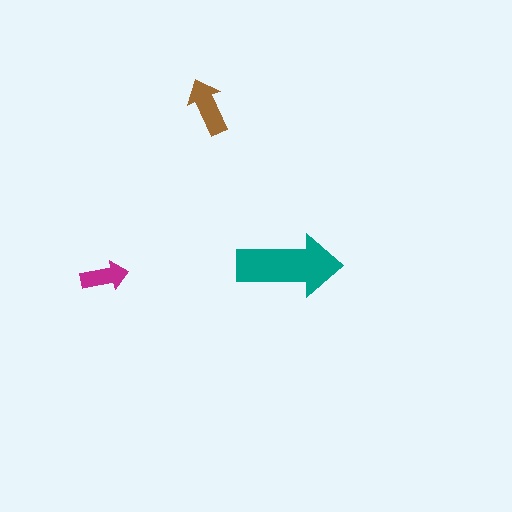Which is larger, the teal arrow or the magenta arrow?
The teal one.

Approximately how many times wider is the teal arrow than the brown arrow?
About 2 times wider.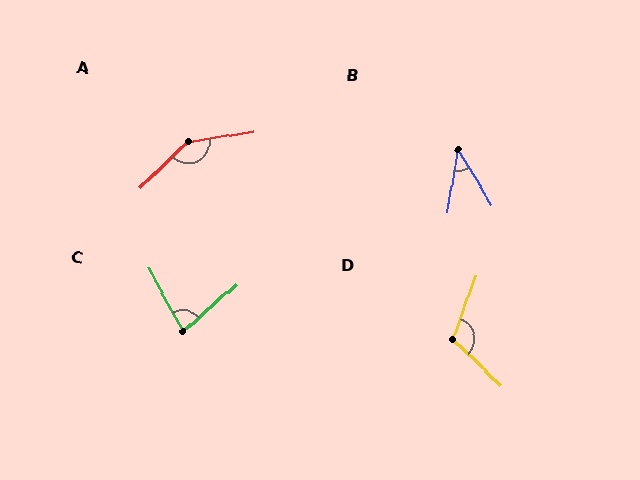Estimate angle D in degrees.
Approximately 114 degrees.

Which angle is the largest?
A, at approximately 144 degrees.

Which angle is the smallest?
B, at approximately 41 degrees.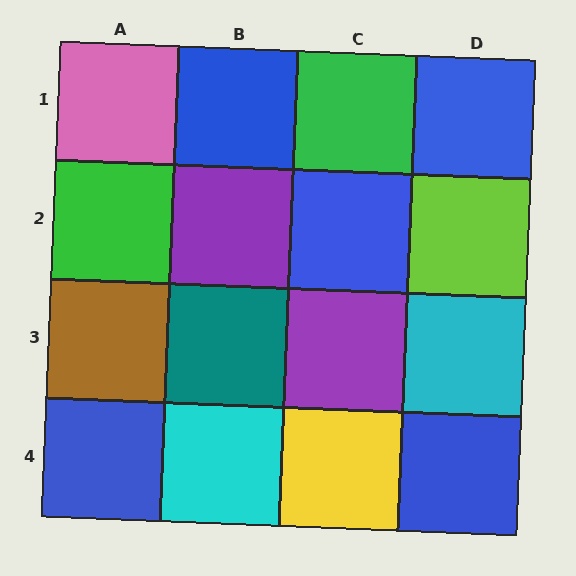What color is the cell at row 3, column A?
Brown.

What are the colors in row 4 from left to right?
Blue, cyan, yellow, blue.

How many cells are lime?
1 cell is lime.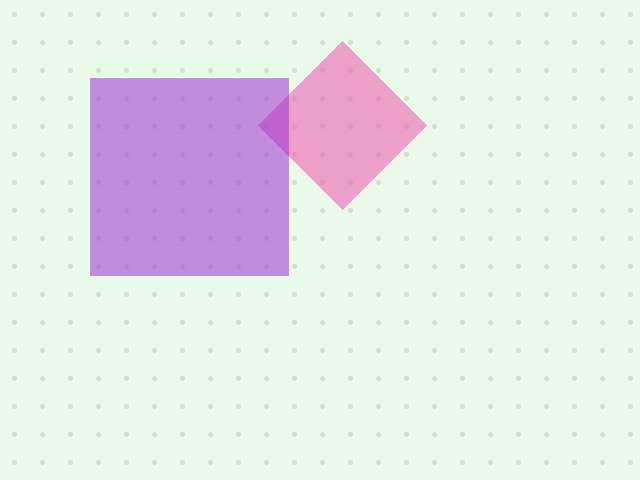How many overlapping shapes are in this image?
There are 2 overlapping shapes in the image.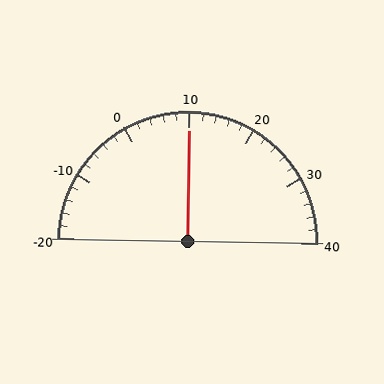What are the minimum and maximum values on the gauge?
The gauge ranges from -20 to 40.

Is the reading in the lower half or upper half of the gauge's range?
The reading is in the upper half of the range (-20 to 40).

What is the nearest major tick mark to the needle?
The nearest major tick mark is 10.